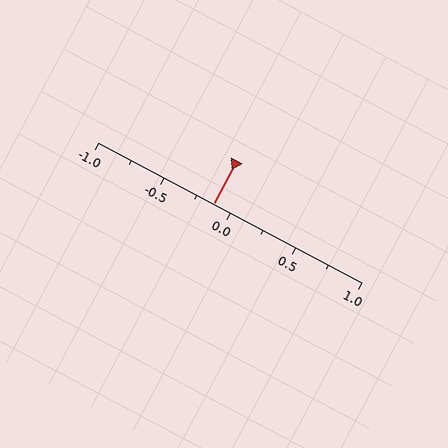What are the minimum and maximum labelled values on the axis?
The axis runs from -1.0 to 1.0.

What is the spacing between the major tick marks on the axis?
The major ticks are spaced 0.5 apart.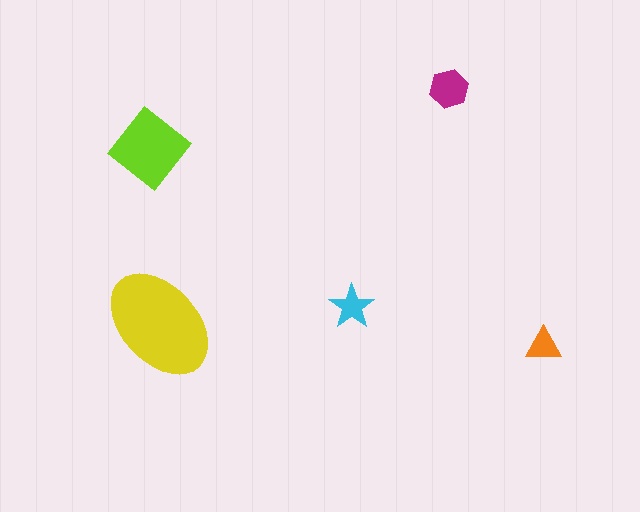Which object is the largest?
The yellow ellipse.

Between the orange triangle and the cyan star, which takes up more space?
The cyan star.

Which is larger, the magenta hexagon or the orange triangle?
The magenta hexagon.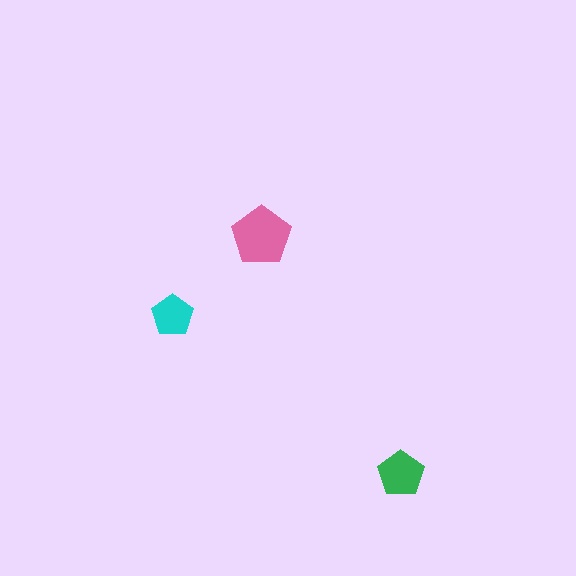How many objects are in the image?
There are 3 objects in the image.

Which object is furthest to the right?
The green pentagon is rightmost.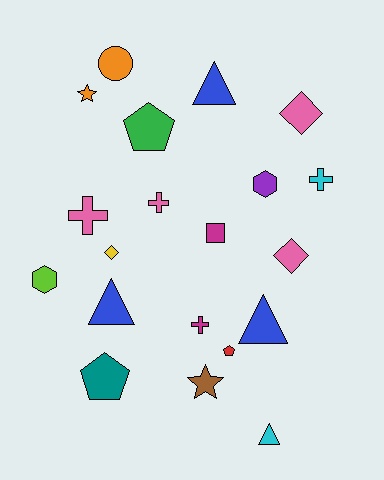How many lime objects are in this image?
There is 1 lime object.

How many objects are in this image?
There are 20 objects.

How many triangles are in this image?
There are 4 triangles.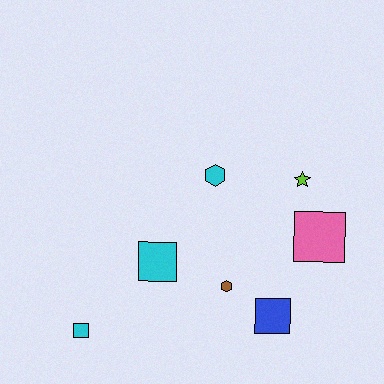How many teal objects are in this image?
There are no teal objects.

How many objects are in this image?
There are 7 objects.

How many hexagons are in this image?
There are 2 hexagons.